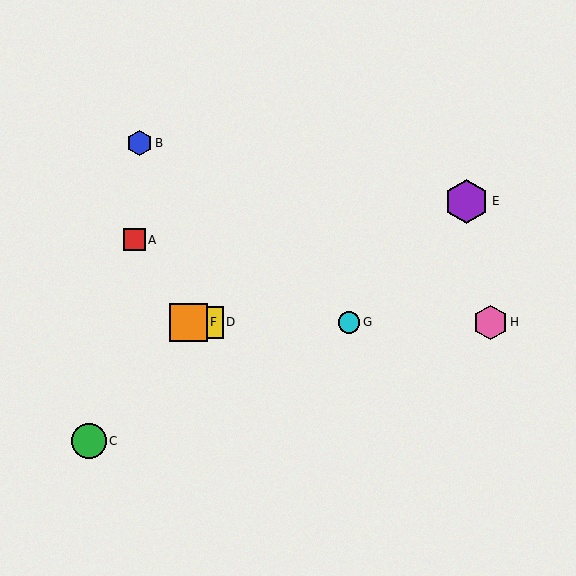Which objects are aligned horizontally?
Objects D, F, G, H are aligned horizontally.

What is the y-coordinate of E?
Object E is at y≈201.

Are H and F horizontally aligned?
Yes, both are at y≈322.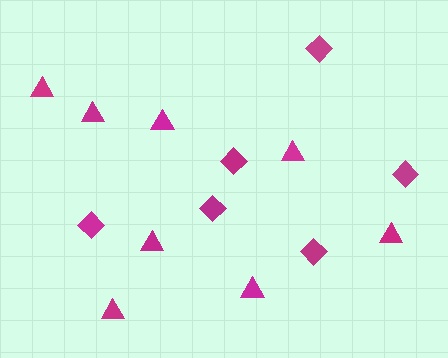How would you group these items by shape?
There are 2 groups: one group of diamonds (6) and one group of triangles (8).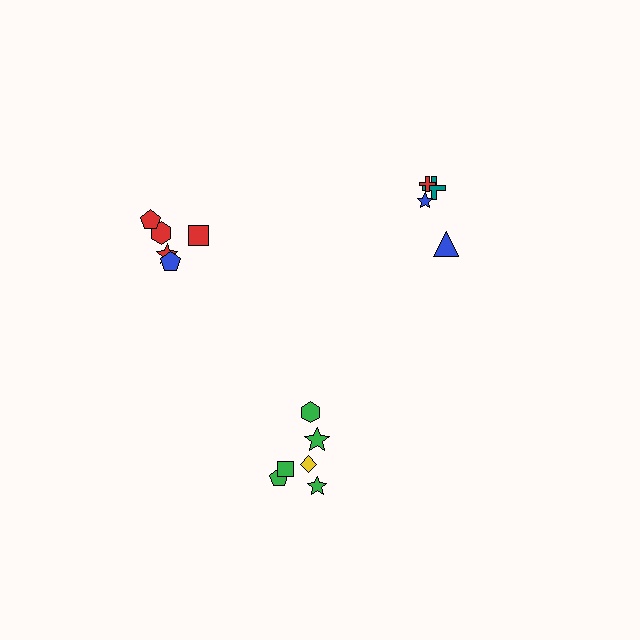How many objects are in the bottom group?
There are 6 objects.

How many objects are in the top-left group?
There are 6 objects.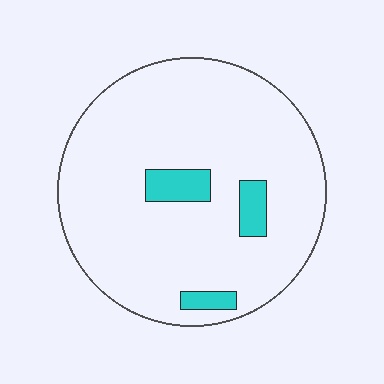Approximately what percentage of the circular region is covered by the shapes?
Approximately 10%.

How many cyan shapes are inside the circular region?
3.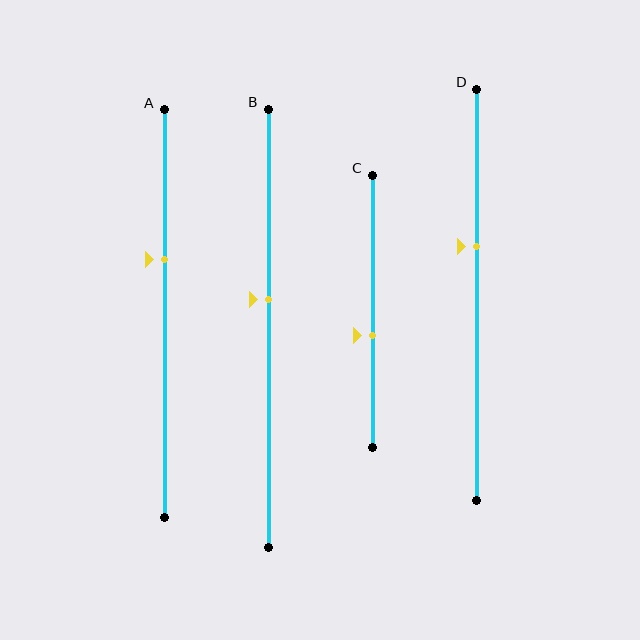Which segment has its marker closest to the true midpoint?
Segment B has its marker closest to the true midpoint.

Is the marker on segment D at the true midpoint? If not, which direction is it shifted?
No, the marker on segment D is shifted upward by about 12% of the segment length.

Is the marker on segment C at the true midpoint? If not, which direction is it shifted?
No, the marker on segment C is shifted downward by about 9% of the segment length.